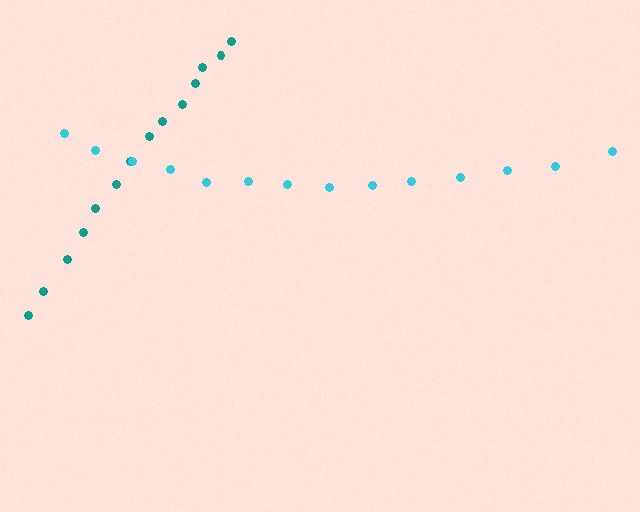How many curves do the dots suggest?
There are 2 distinct paths.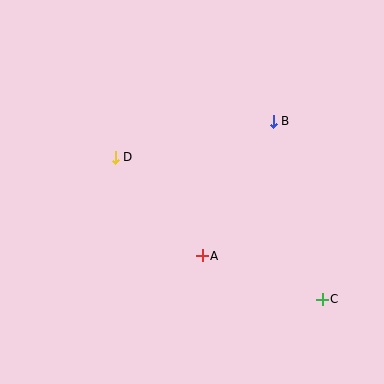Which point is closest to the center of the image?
Point A at (202, 256) is closest to the center.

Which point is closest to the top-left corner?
Point D is closest to the top-left corner.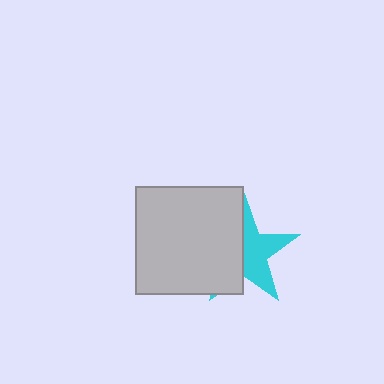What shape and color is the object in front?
The object in front is a light gray square.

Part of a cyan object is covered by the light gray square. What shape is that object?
It is a star.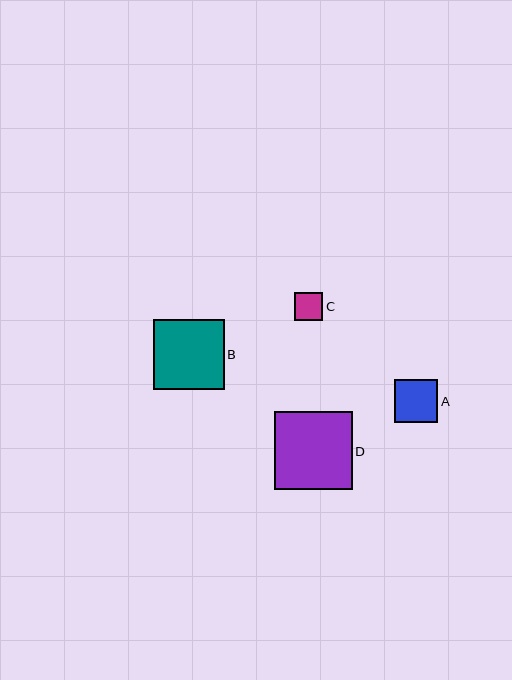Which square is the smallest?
Square C is the smallest with a size of approximately 28 pixels.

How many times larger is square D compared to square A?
Square D is approximately 1.8 times the size of square A.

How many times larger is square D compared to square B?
Square D is approximately 1.1 times the size of square B.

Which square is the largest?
Square D is the largest with a size of approximately 78 pixels.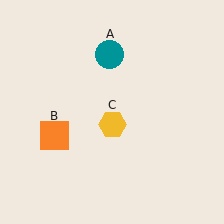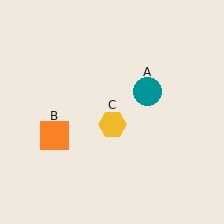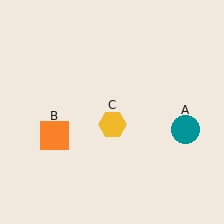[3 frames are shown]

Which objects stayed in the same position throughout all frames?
Orange square (object B) and yellow hexagon (object C) remained stationary.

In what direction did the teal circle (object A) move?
The teal circle (object A) moved down and to the right.